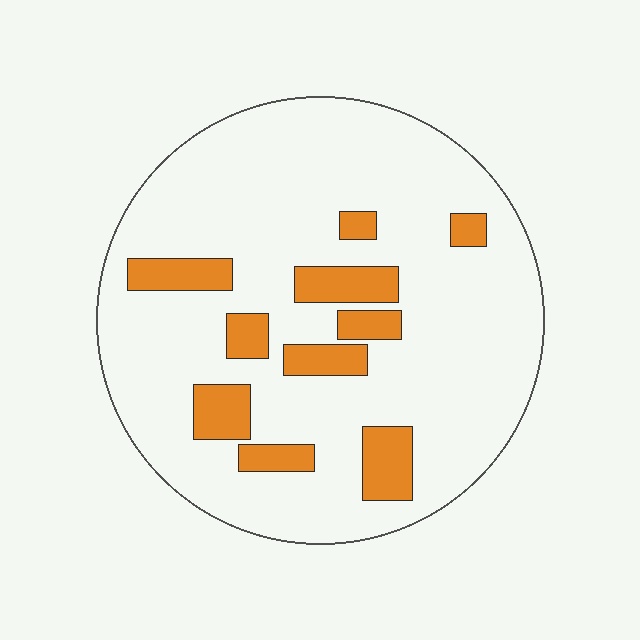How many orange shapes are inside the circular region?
10.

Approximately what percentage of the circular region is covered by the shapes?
Approximately 15%.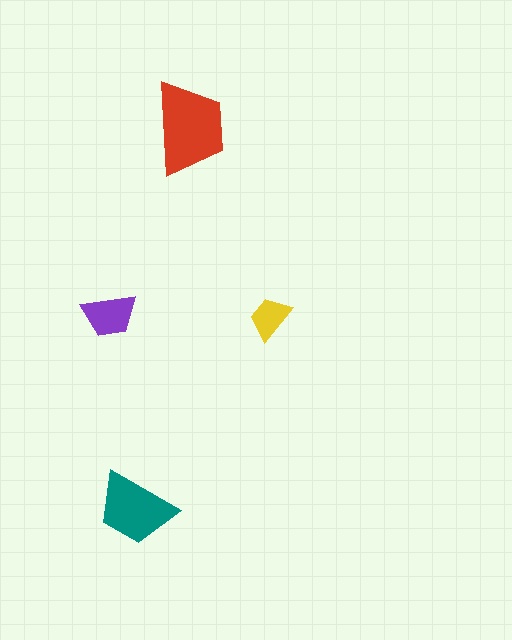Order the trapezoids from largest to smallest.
the red one, the teal one, the purple one, the yellow one.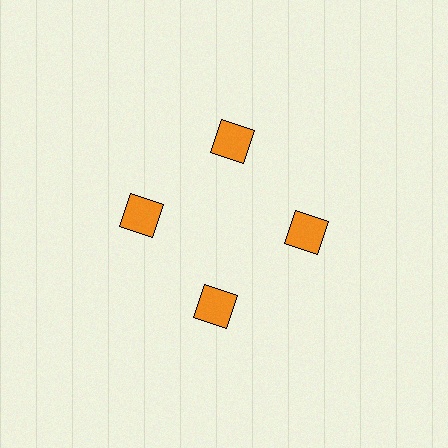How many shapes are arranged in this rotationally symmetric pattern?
There are 4 shapes, arranged in 4 groups of 1.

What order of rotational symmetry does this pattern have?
This pattern has 4-fold rotational symmetry.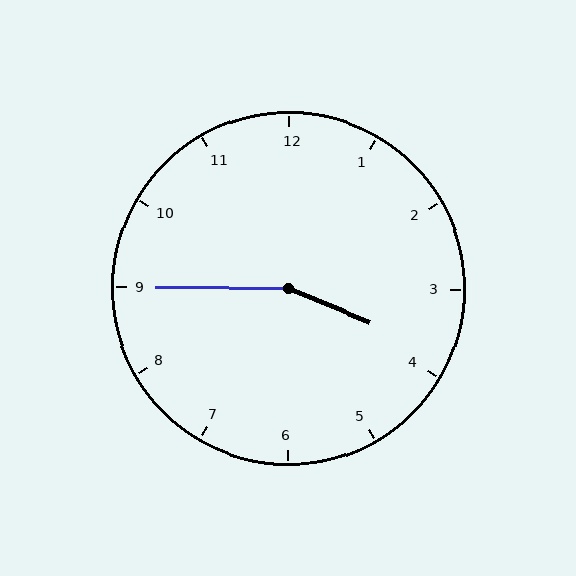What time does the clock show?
3:45.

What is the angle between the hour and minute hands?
Approximately 158 degrees.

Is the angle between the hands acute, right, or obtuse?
It is obtuse.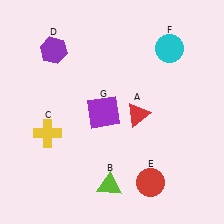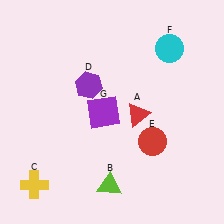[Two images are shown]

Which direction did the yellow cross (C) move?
The yellow cross (C) moved down.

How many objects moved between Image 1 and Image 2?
3 objects moved between the two images.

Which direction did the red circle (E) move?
The red circle (E) moved up.